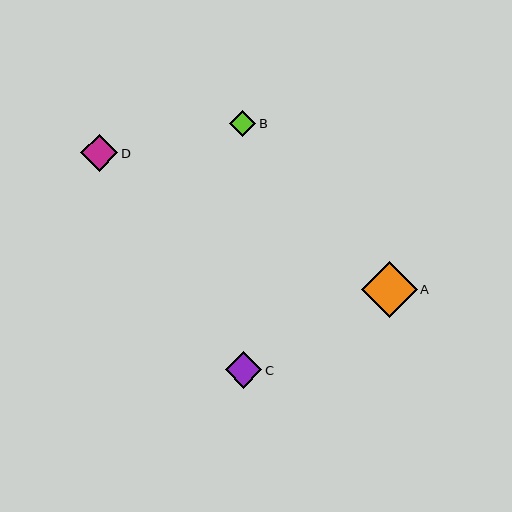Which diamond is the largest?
Diamond A is the largest with a size of approximately 56 pixels.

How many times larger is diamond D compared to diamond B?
Diamond D is approximately 1.4 times the size of diamond B.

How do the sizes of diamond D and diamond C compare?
Diamond D and diamond C are approximately the same size.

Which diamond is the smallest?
Diamond B is the smallest with a size of approximately 26 pixels.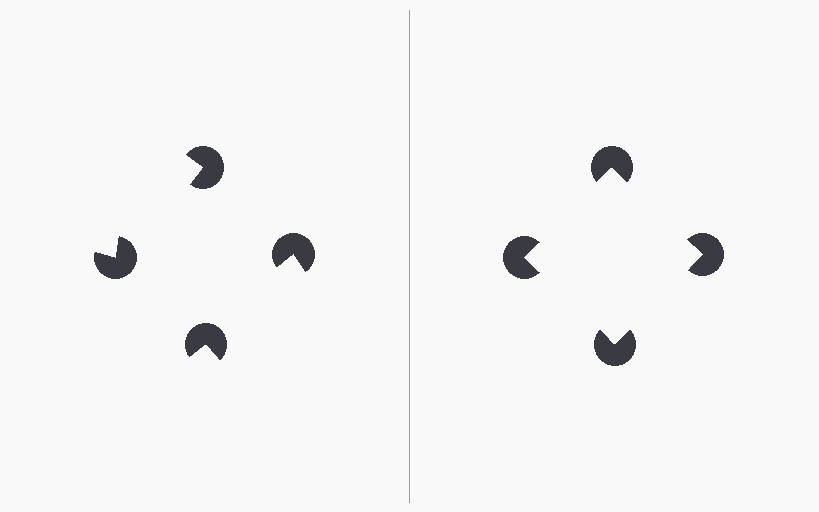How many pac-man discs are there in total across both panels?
8 — 4 on each side.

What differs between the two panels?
The pac-man discs are positioned identically on both sides; only the wedge orientations differ. On the right they align to a square; on the left they are misaligned.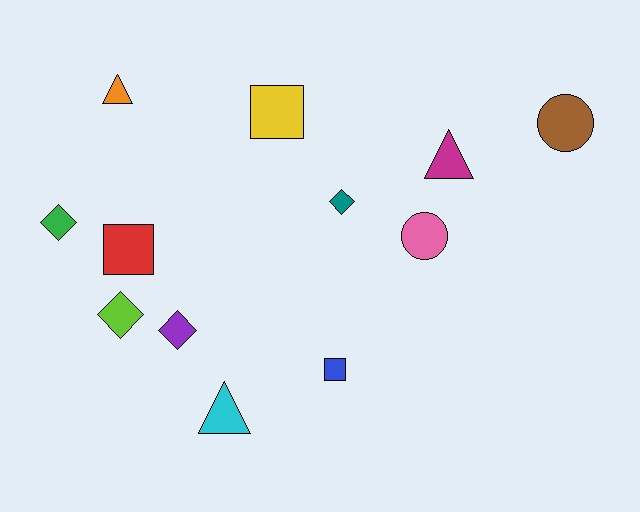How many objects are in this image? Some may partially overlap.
There are 12 objects.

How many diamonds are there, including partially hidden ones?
There are 4 diamonds.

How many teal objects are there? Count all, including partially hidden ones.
There is 1 teal object.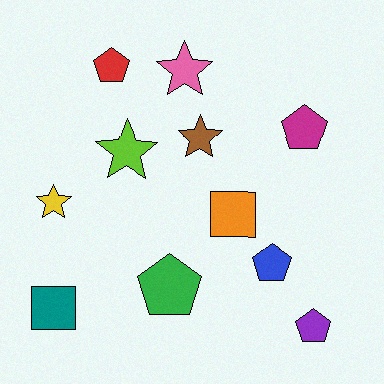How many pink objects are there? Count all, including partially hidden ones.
There is 1 pink object.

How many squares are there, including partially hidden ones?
There are 2 squares.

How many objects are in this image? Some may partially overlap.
There are 11 objects.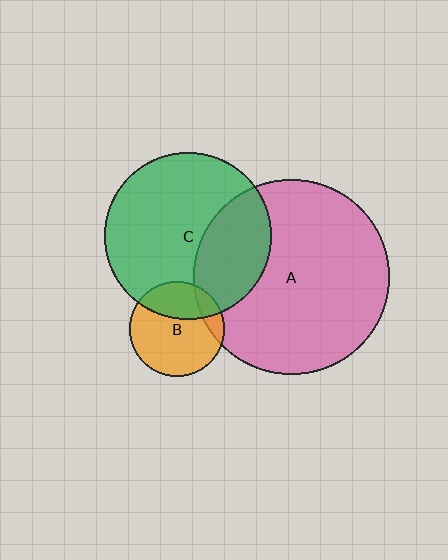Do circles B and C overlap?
Yes.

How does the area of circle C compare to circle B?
Approximately 3.1 times.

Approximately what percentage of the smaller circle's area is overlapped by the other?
Approximately 30%.